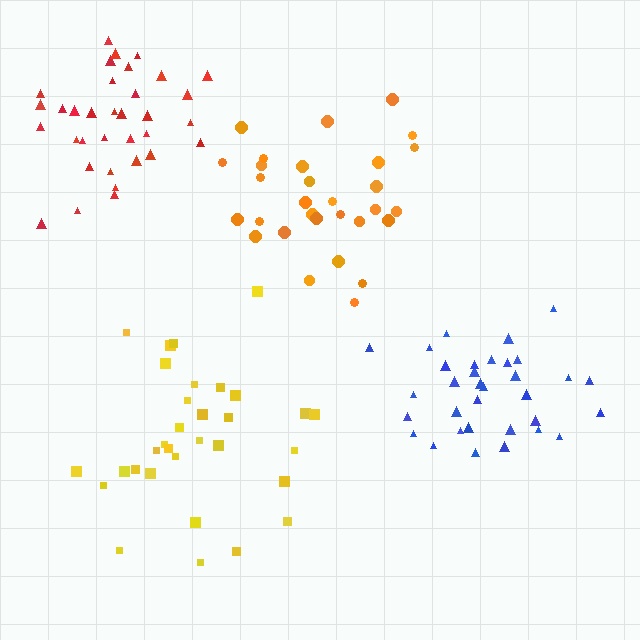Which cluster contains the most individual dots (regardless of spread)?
Red (34).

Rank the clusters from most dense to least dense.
blue, red, orange, yellow.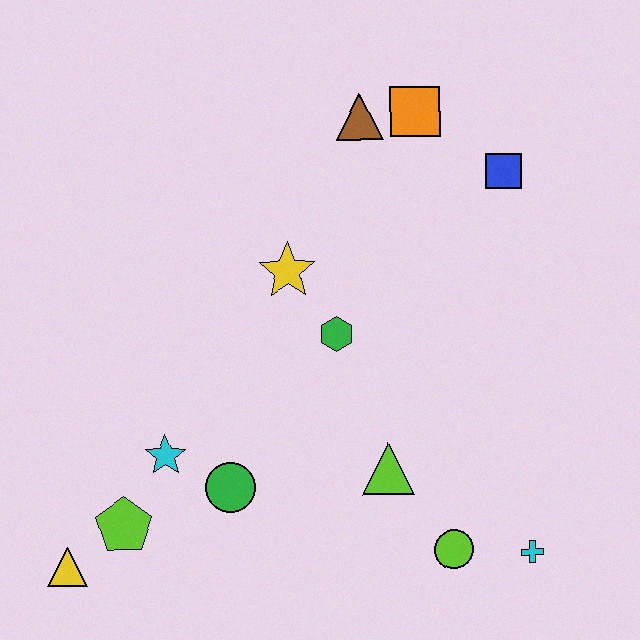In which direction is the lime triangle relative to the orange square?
The lime triangle is below the orange square.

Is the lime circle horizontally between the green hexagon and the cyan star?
No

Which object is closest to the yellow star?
The green hexagon is closest to the yellow star.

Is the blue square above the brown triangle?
No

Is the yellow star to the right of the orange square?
No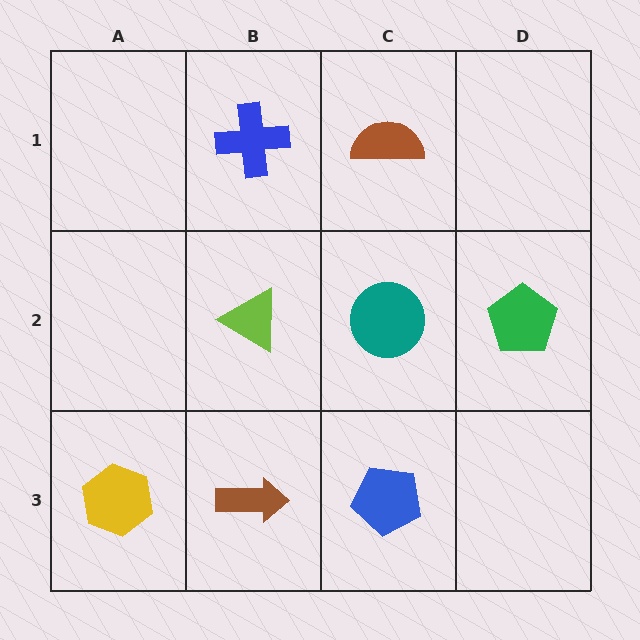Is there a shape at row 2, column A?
No, that cell is empty.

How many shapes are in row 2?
3 shapes.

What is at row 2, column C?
A teal circle.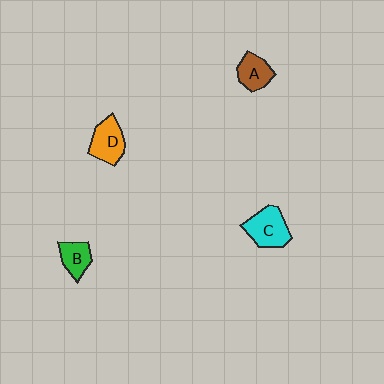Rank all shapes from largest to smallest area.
From largest to smallest: C (cyan), D (orange), A (brown), B (green).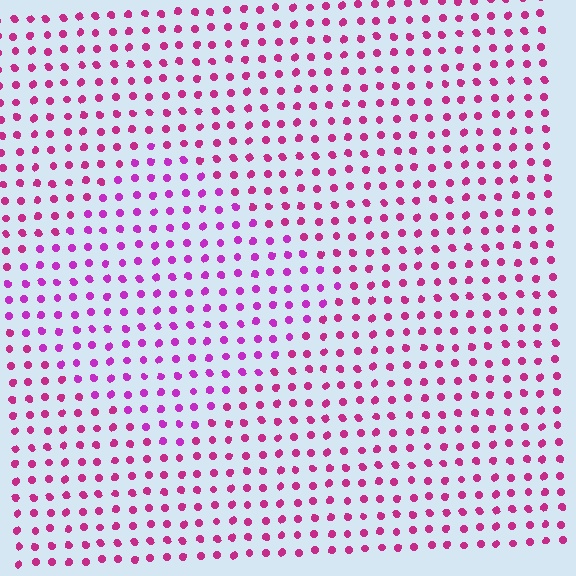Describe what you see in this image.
The image is filled with small magenta elements in a uniform arrangement. A diamond-shaped region is visible where the elements are tinted to a slightly different hue, forming a subtle color boundary.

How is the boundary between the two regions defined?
The boundary is defined purely by a slight shift in hue (about 25 degrees). Spacing, size, and orientation are identical on both sides.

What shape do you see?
I see a diamond.